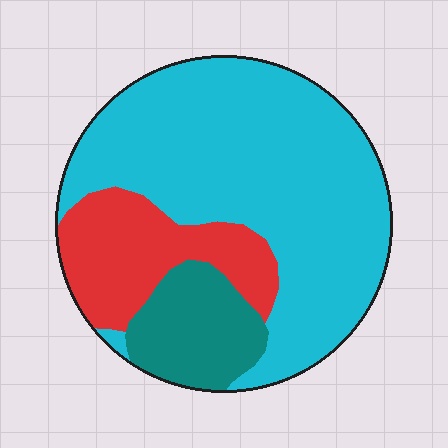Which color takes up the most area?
Cyan, at roughly 65%.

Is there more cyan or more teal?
Cyan.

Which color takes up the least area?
Teal, at roughly 15%.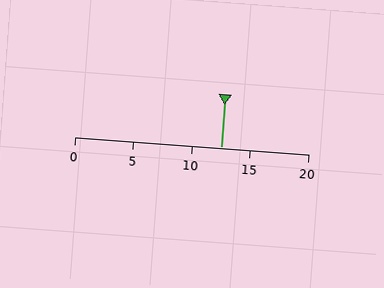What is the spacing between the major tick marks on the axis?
The major ticks are spaced 5 apart.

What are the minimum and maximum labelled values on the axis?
The axis runs from 0 to 20.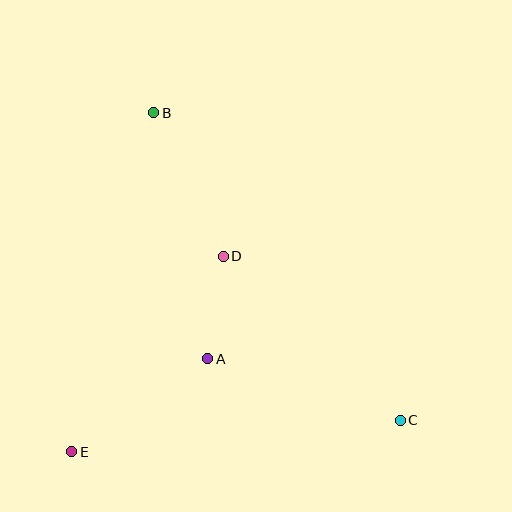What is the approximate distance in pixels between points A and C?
The distance between A and C is approximately 202 pixels.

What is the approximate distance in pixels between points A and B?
The distance between A and B is approximately 252 pixels.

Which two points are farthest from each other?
Points B and C are farthest from each other.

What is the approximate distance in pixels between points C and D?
The distance between C and D is approximately 241 pixels.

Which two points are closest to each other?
Points A and D are closest to each other.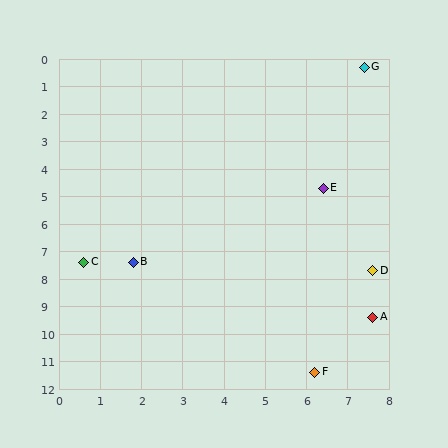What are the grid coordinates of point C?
Point C is at approximately (0.6, 7.4).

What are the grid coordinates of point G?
Point G is at approximately (7.4, 0.3).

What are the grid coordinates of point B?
Point B is at approximately (1.8, 7.4).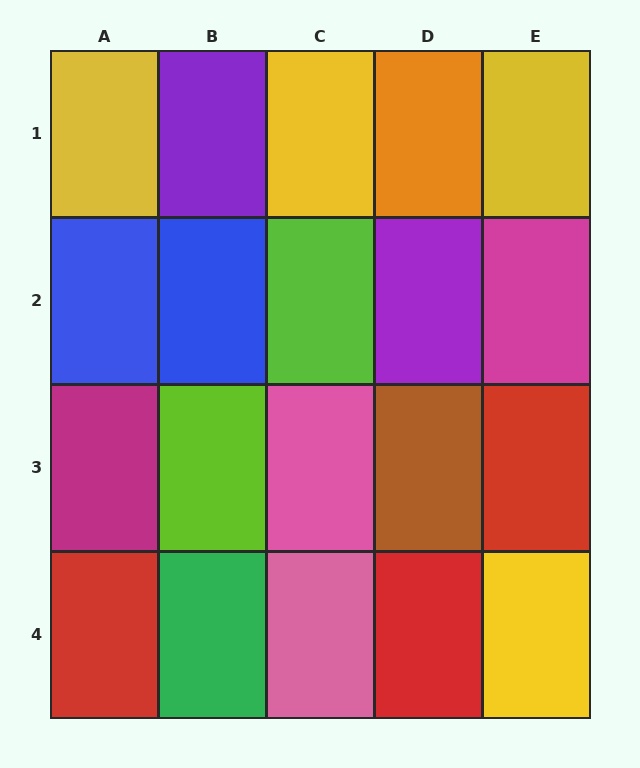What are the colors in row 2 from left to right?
Blue, blue, lime, purple, magenta.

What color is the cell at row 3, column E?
Red.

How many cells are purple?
2 cells are purple.